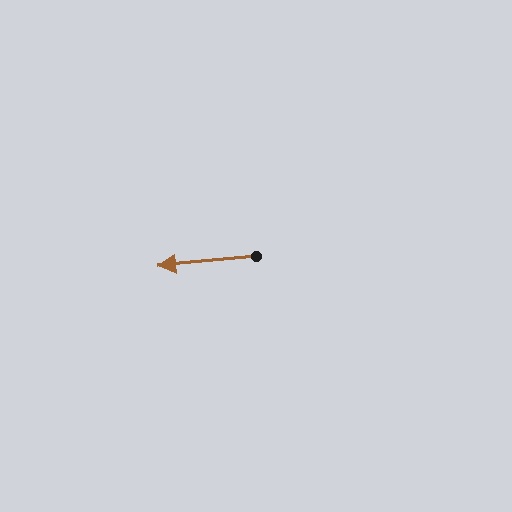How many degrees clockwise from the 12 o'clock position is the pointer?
Approximately 264 degrees.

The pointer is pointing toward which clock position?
Roughly 9 o'clock.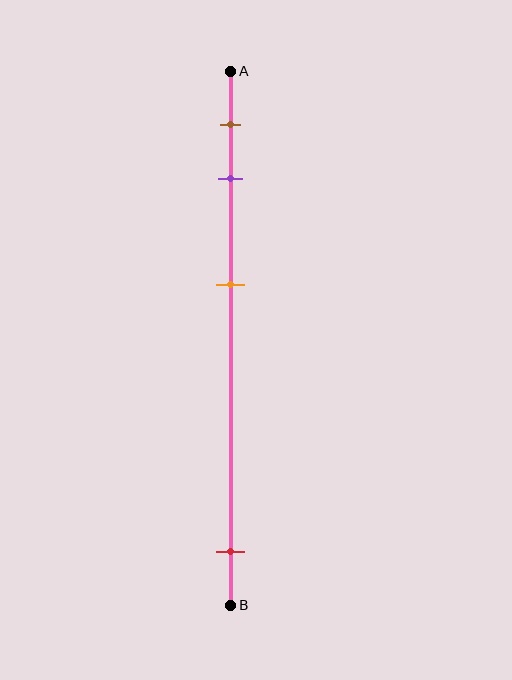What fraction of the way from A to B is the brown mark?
The brown mark is approximately 10% (0.1) of the way from A to B.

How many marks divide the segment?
There are 4 marks dividing the segment.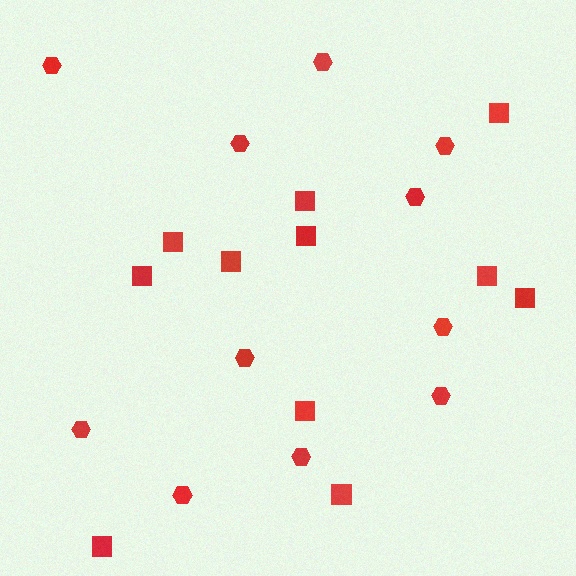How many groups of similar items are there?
There are 2 groups: one group of hexagons (11) and one group of squares (11).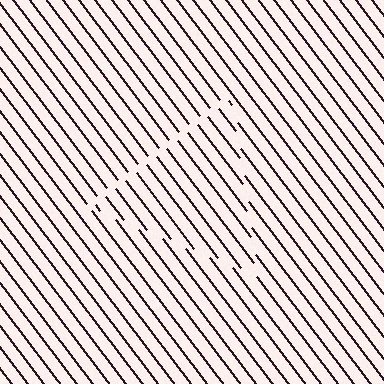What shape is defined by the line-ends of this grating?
An illusory triangle. The interior of the shape contains the same grating, shifted by half a period — the contour is defined by the phase discontinuity where line-ends from the inner and outer gratings abut.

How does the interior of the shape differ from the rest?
The interior of the shape contains the same grating, shifted by half a period — the contour is defined by the phase discontinuity where line-ends from the inner and outer gratings abut.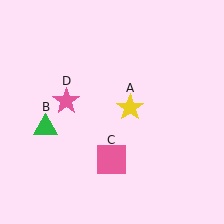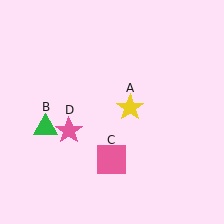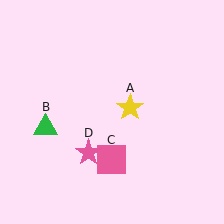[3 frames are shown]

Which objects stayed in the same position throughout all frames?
Yellow star (object A) and green triangle (object B) and pink square (object C) remained stationary.